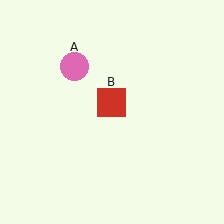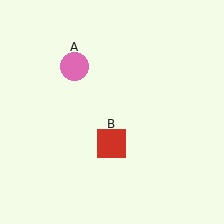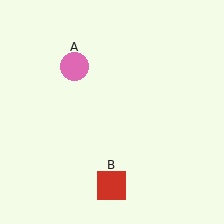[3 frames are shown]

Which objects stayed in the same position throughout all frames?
Pink circle (object A) remained stationary.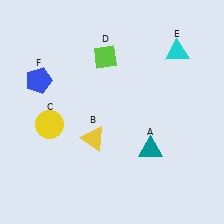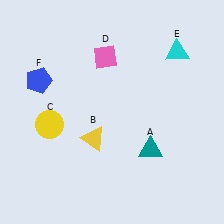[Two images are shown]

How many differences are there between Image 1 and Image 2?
There is 1 difference between the two images.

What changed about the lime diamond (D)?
In Image 1, D is lime. In Image 2, it changed to pink.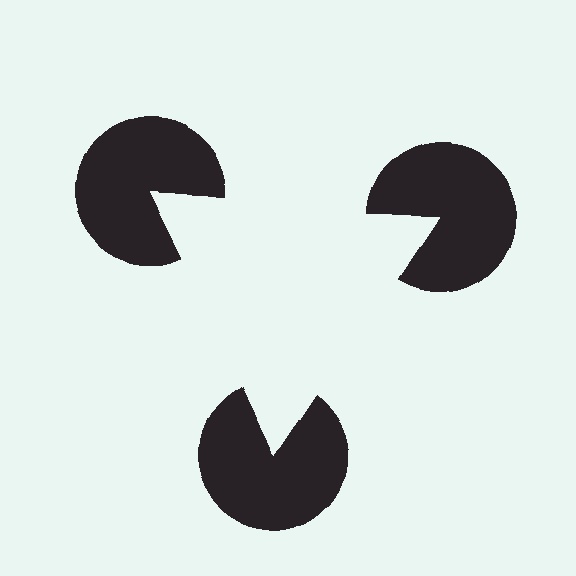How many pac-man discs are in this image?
There are 3 — one at each vertex of the illusory triangle.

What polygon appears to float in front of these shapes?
An illusory triangle — its edges are inferred from the aligned wedge cuts in the pac-man discs, not physically drawn.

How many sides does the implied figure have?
3 sides.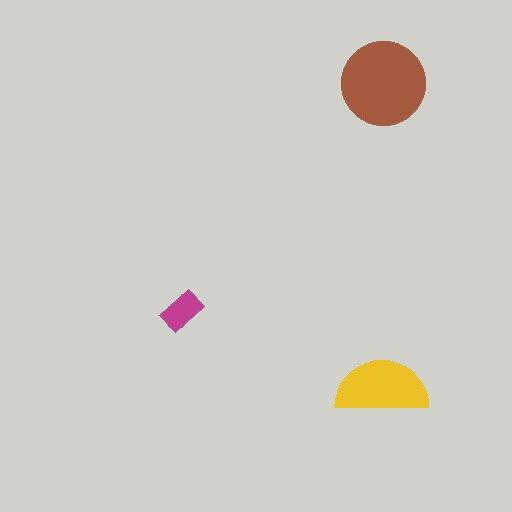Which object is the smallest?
The magenta rectangle.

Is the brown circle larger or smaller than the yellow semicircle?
Larger.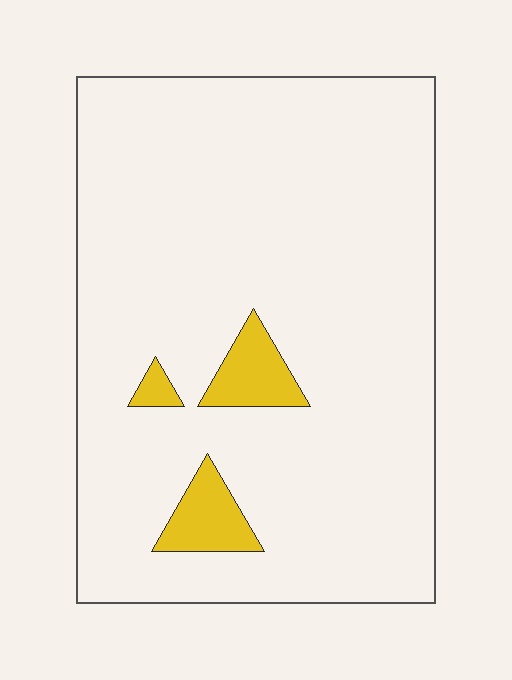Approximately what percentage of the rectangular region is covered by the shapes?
Approximately 5%.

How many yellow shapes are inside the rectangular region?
3.